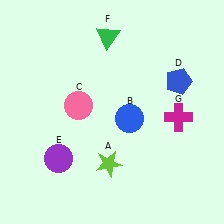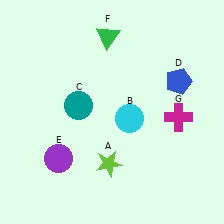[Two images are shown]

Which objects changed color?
B changed from blue to cyan. C changed from pink to teal.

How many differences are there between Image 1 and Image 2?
There are 2 differences between the two images.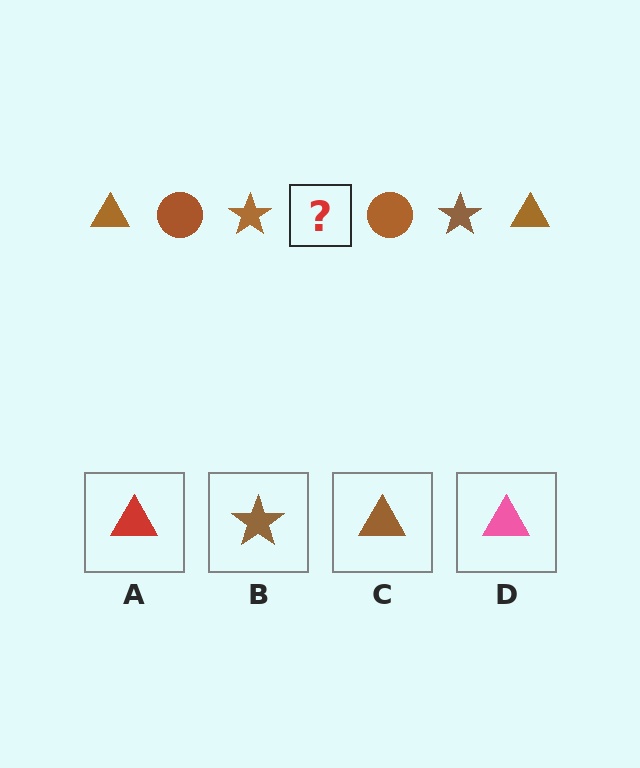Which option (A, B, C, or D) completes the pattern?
C.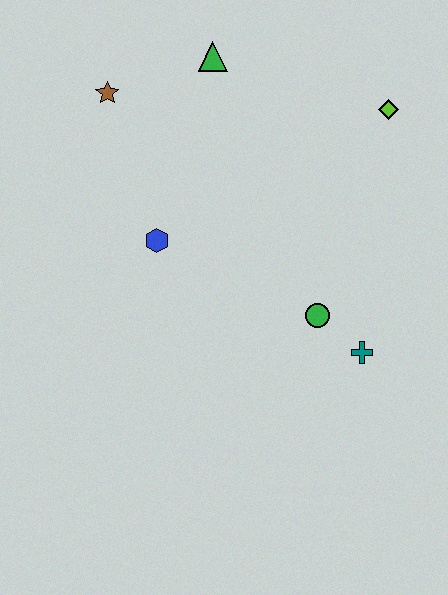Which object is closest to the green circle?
The teal cross is closest to the green circle.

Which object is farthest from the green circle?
The brown star is farthest from the green circle.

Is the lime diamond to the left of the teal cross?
No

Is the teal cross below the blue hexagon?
Yes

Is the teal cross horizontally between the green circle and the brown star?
No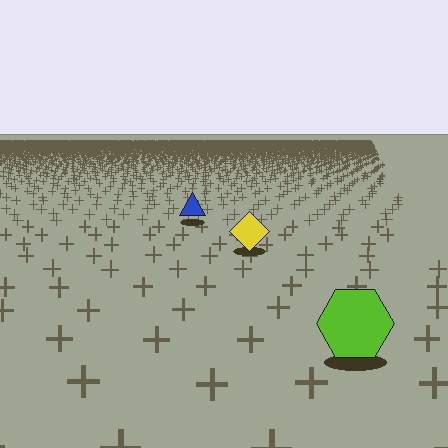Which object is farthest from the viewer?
The blue triangle is farthest from the viewer. It appears smaller and the ground texture around it is denser.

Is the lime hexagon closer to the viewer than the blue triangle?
Yes. The lime hexagon is closer — you can tell from the texture gradient: the ground texture is coarser near it.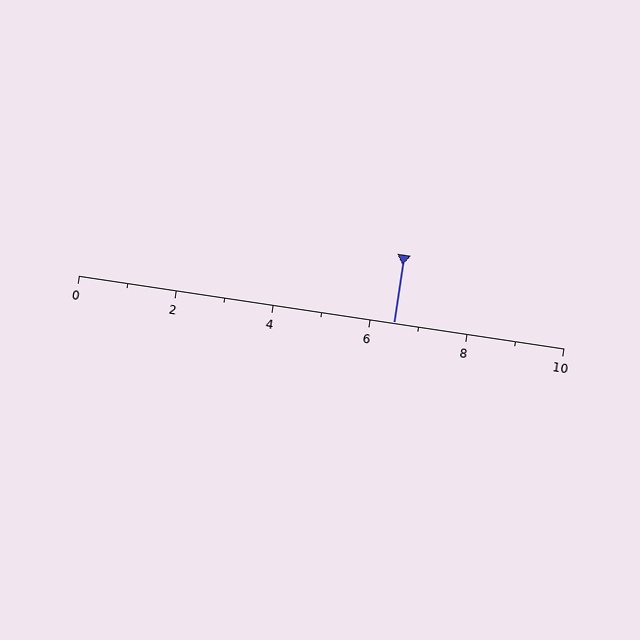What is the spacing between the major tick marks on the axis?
The major ticks are spaced 2 apart.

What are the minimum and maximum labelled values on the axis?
The axis runs from 0 to 10.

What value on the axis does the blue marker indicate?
The marker indicates approximately 6.5.